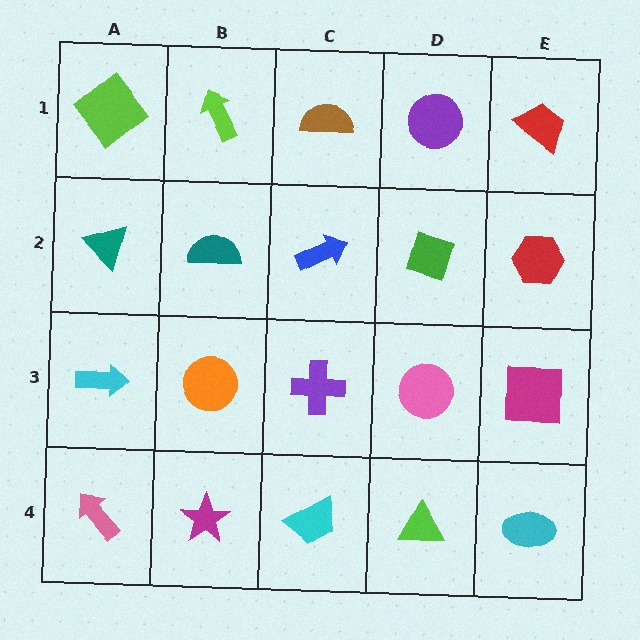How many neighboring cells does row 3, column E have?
3.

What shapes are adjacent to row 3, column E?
A red hexagon (row 2, column E), a cyan ellipse (row 4, column E), a pink circle (row 3, column D).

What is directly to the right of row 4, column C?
A lime triangle.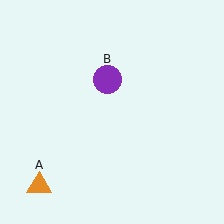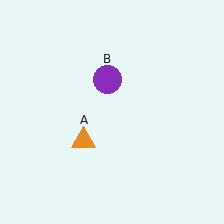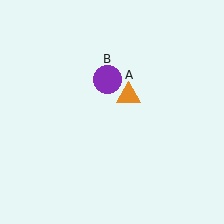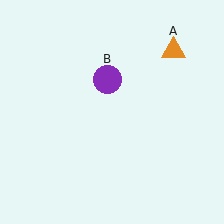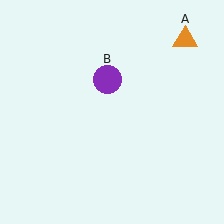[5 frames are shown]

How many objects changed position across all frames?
1 object changed position: orange triangle (object A).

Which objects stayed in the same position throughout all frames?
Purple circle (object B) remained stationary.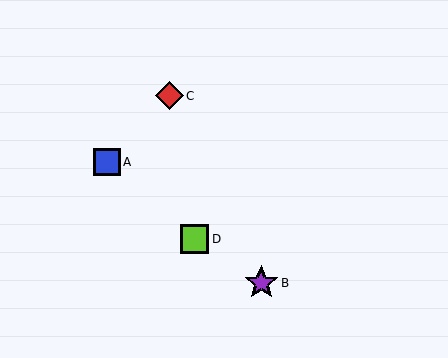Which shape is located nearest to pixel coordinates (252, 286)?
The purple star (labeled B) at (261, 283) is nearest to that location.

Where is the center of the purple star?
The center of the purple star is at (261, 283).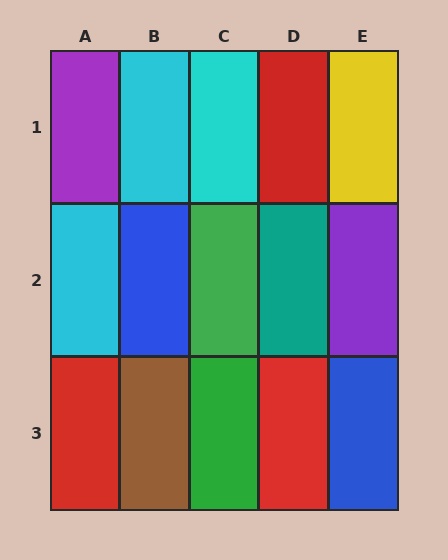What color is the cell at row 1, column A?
Purple.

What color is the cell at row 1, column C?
Cyan.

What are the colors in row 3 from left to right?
Red, brown, green, red, blue.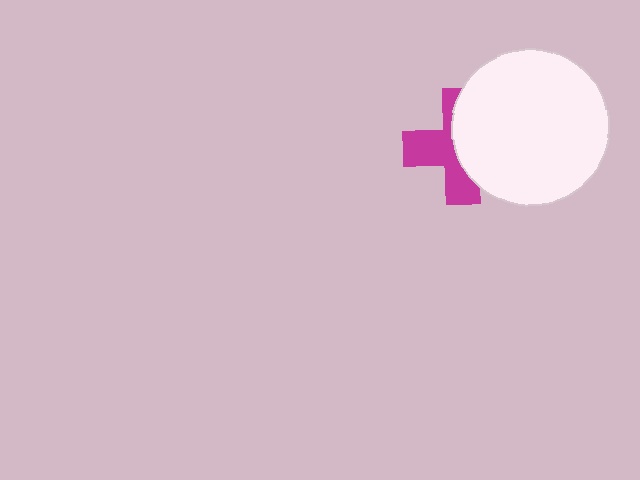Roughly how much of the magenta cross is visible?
About half of it is visible (roughly 49%).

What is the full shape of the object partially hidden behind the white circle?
The partially hidden object is a magenta cross.